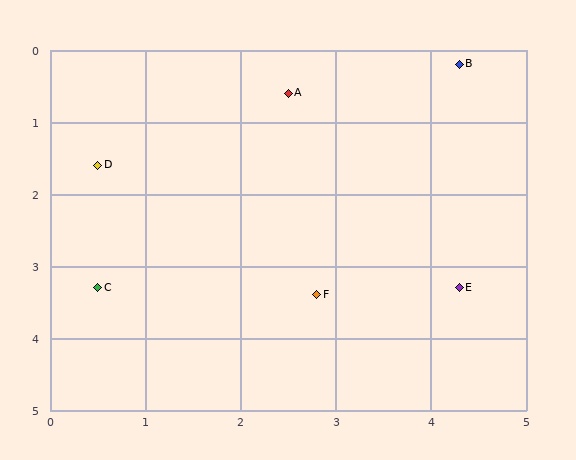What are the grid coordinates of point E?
Point E is at approximately (4.3, 3.3).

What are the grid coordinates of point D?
Point D is at approximately (0.5, 1.6).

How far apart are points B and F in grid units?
Points B and F are about 3.5 grid units apart.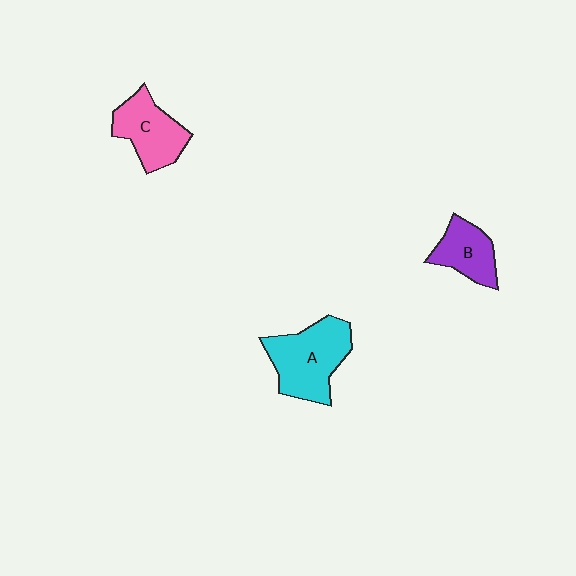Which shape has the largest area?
Shape A (cyan).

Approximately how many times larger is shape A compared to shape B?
Approximately 1.7 times.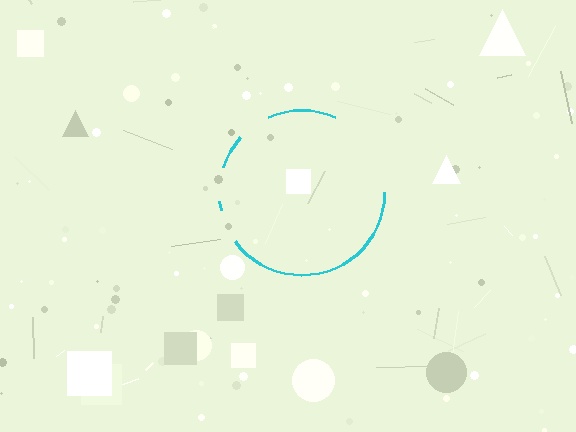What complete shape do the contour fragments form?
The contour fragments form a circle.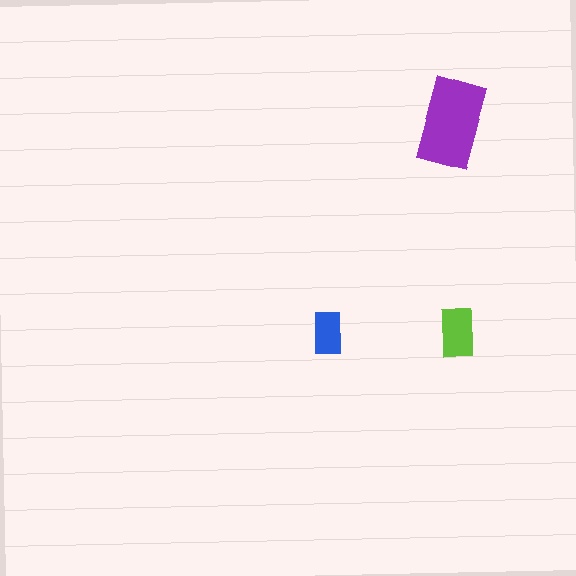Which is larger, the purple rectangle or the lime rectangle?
The purple one.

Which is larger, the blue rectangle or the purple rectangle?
The purple one.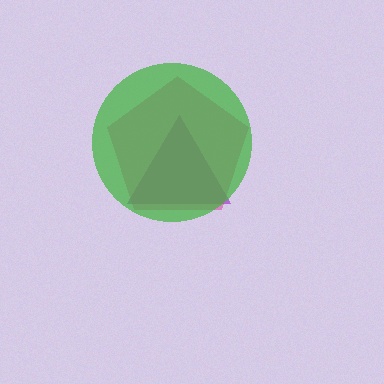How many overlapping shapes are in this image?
There are 3 overlapping shapes in the image.